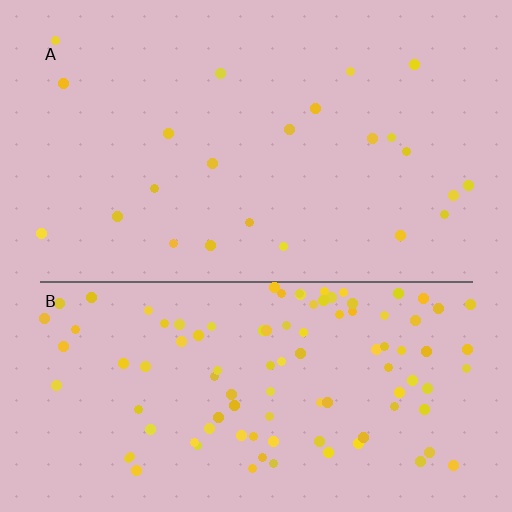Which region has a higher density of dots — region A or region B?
B (the bottom).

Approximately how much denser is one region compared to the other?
Approximately 4.5× — region B over region A.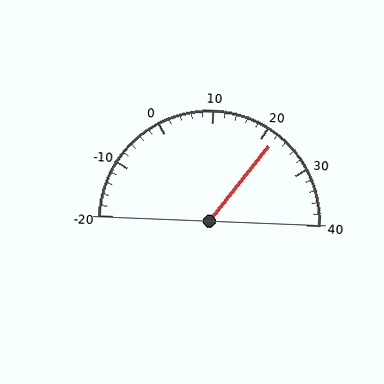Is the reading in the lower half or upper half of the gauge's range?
The reading is in the upper half of the range (-20 to 40).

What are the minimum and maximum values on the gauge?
The gauge ranges from -20 to 40.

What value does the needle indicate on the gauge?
The needle indicates approximately 22.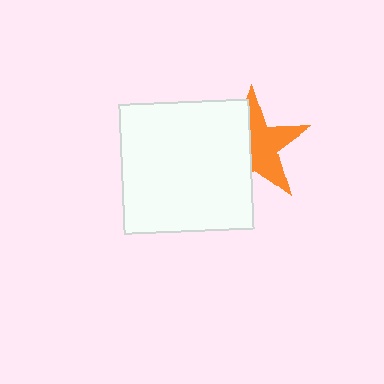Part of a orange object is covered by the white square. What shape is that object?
It is a star.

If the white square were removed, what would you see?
You would see the complete orange star.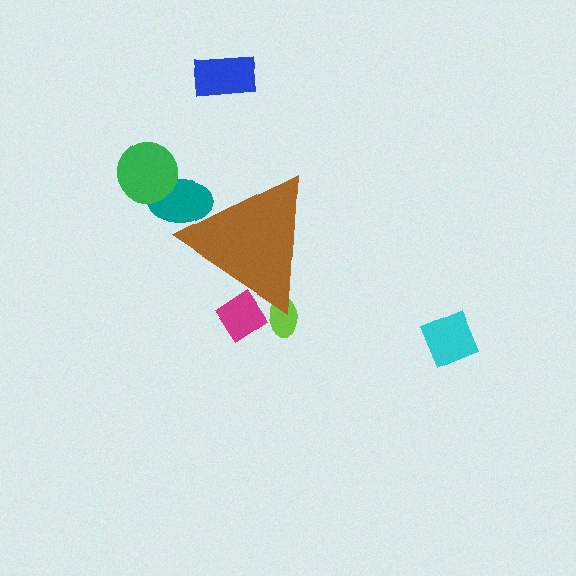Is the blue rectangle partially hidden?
No, the blue rectangle is fully visible.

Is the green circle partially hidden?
No, the green circle is fully visible.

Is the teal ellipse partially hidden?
Yes, the teal ellipse is partially hidden behind the brown triangle.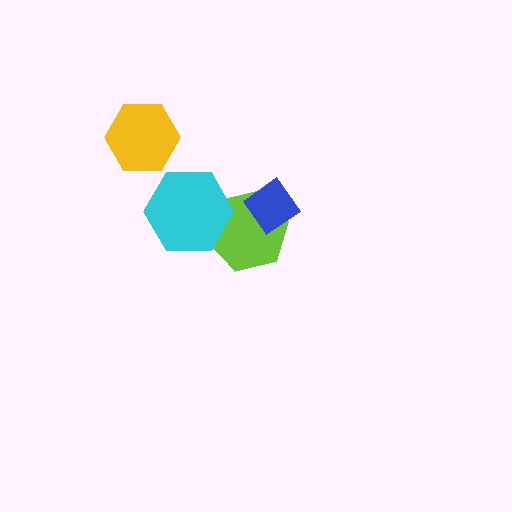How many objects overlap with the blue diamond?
1 object overlaps with the blue diamond.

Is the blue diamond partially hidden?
No, no other shape covers it.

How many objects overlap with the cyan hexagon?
1 object overlaps with the cyan hexagon.